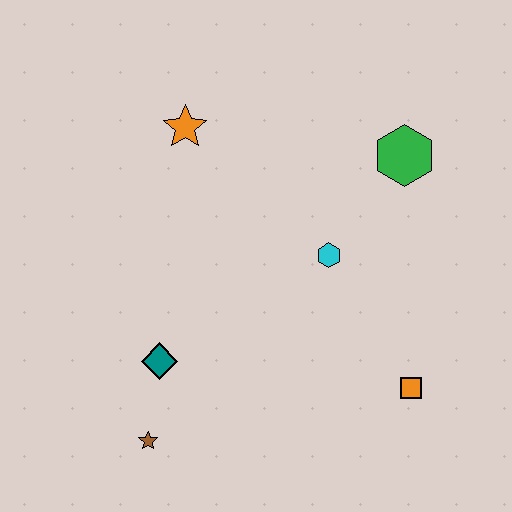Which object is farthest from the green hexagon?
The brown star is farthest from the green hexagon.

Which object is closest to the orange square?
The cyan hexagon is closest to the orange square.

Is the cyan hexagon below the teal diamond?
No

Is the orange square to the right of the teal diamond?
Yes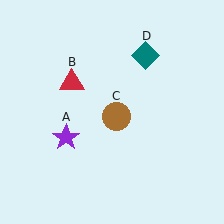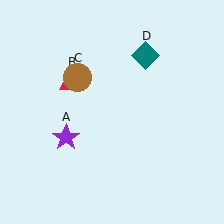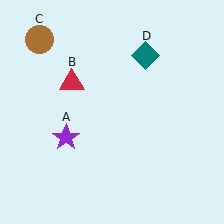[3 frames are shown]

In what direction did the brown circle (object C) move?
The brown circle (object C) moved up and to the left.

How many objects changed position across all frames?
1 object changed position: brown circle (object C).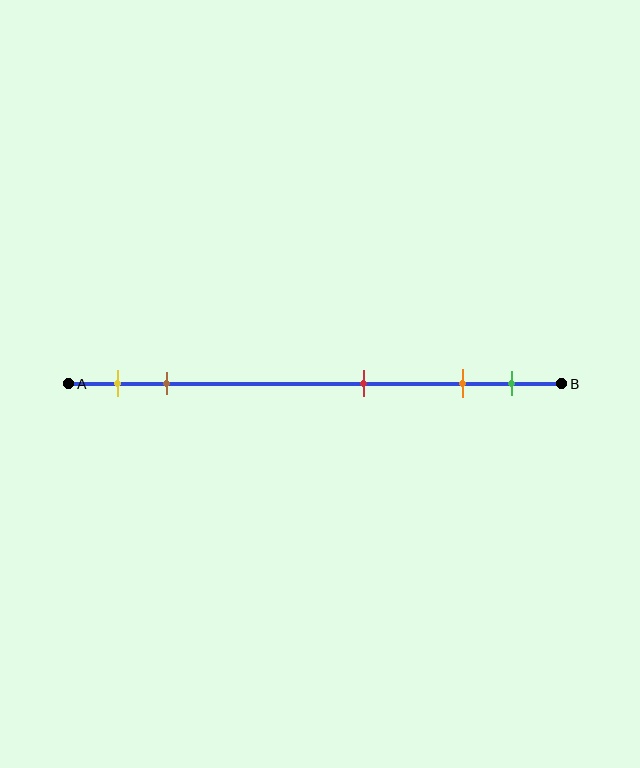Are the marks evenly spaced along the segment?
No, the marks are not evenly spaced.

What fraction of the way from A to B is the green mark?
The green mark is approximately 90% (0.9) of the way from A to B.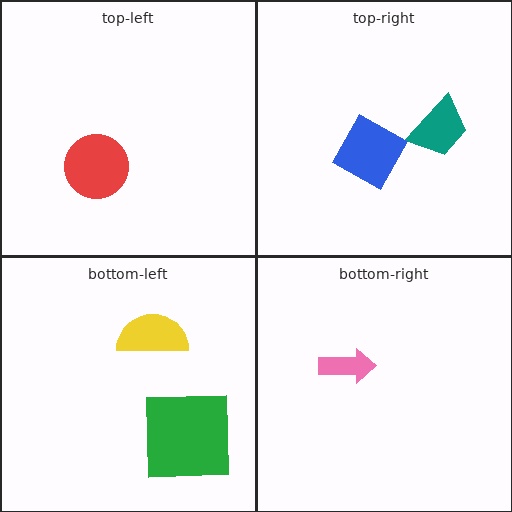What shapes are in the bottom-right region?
The pink arrow.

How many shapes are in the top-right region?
2.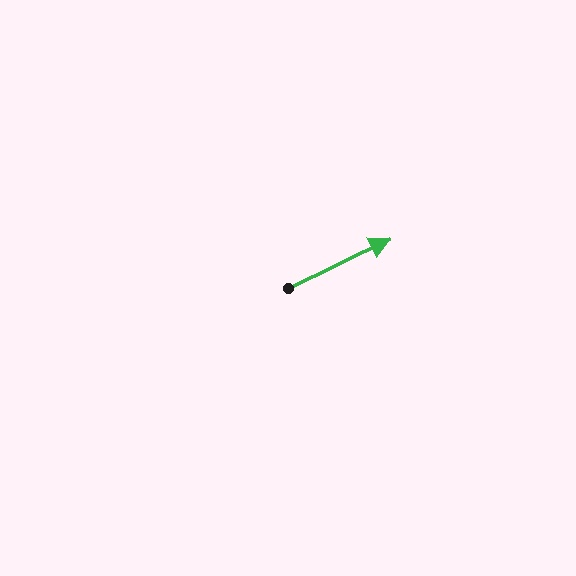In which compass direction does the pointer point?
Northeast.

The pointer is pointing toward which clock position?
Roughly 2 o'clock.